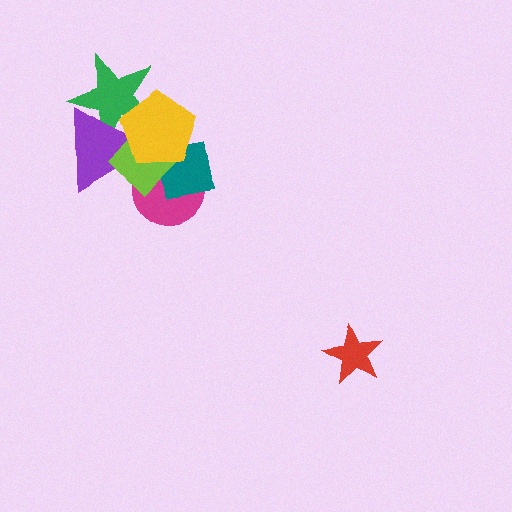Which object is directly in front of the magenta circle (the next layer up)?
The teal square is directly in front of the magenta circle.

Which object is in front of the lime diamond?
The yellow pentagon is in front of the lime diamond.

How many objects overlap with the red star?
0 objects overlap with the red star.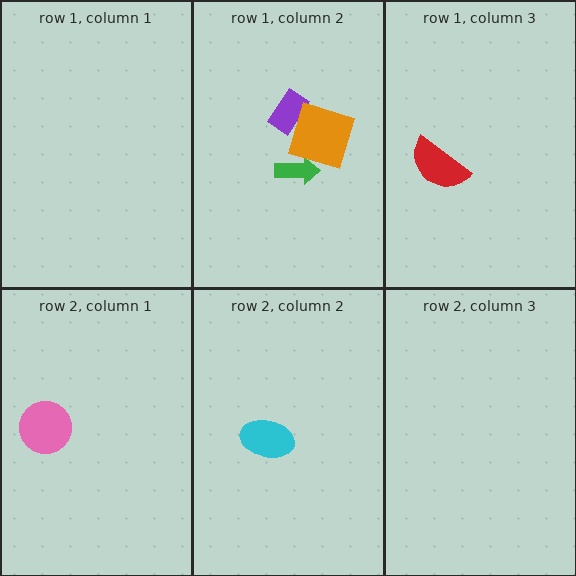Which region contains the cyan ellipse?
The row 2, column 2 region.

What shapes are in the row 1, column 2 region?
The purple rectangle, the green arrow, the orange square.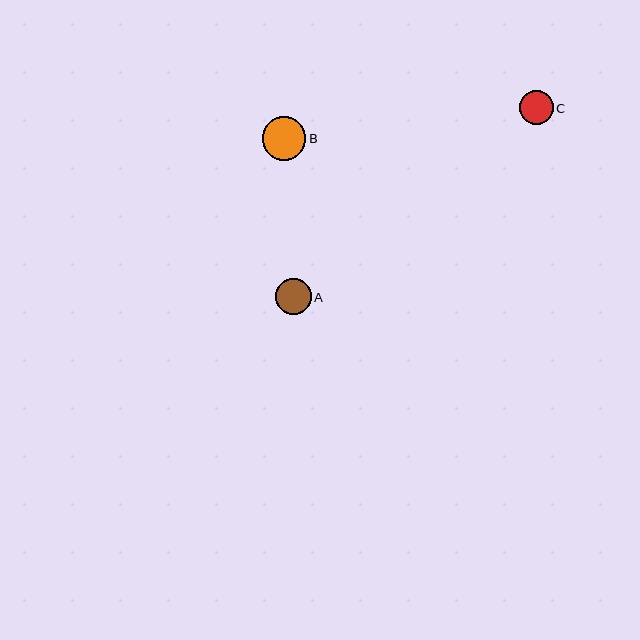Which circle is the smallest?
Circle C is the smallest with a size of approximately 34 pixels.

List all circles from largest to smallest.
From largest to smallest: B, A, C.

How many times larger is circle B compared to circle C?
Circle B is approximately 1.3 times the size of circle C.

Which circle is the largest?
Circle B is the largest with a size of approximately 44 pixels.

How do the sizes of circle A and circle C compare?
Circle A and circle C are approximately the same size.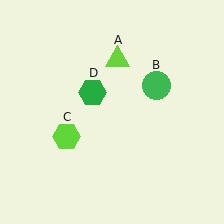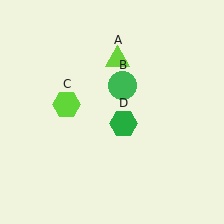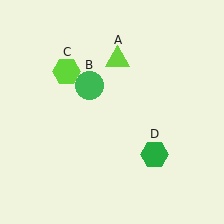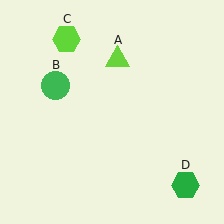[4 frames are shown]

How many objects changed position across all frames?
3 objects changed position: green circle (object B), lime hexagon (object C), green hexagon (object D).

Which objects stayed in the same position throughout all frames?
Lime triangle (object A) remained stationary.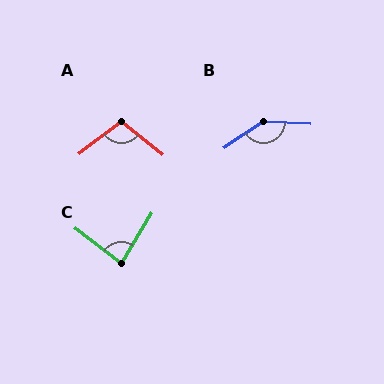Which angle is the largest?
B, at approximately 143 degrees.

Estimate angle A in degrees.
Approximately 104 degrees.